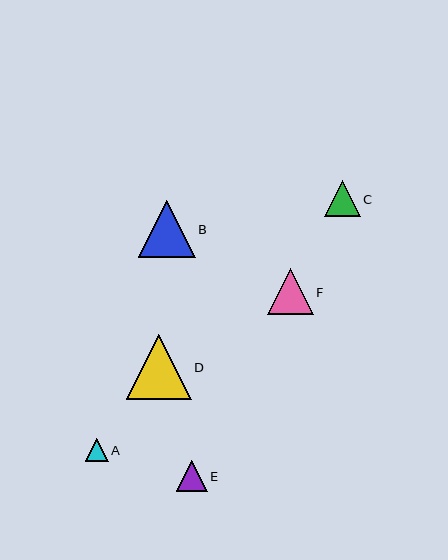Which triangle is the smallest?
Triangle A is the smallest with a size of approximately 23 pixels.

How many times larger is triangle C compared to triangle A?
Triangle C is approximately 1.5 times the size of triangle A.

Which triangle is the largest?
Triangle D is the largest with a size of approximately 65 pixels.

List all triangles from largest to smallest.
From largest to smallest: D, B, F, C, E, A.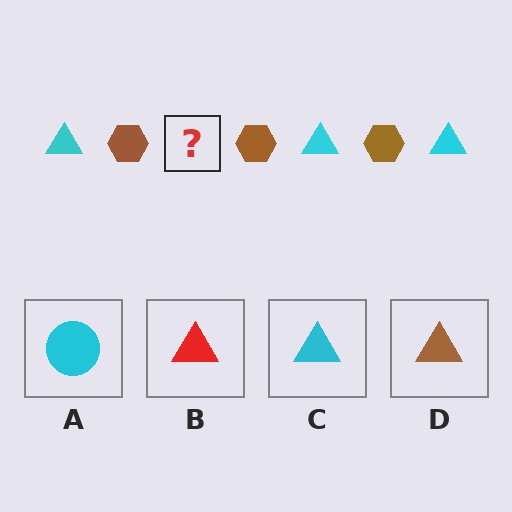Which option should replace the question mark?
Option C.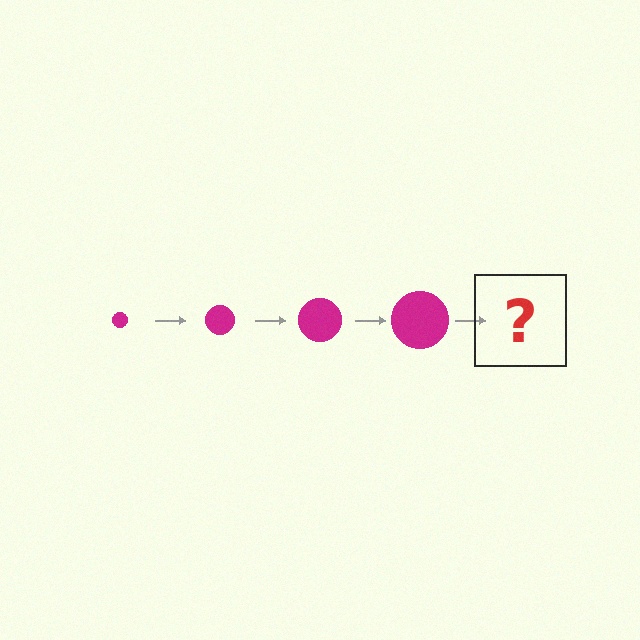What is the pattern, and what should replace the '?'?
The pattern is that the circle gets progressively larger each step. The '?' should be a magenta circle, larger than the previous one.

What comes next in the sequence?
The next element should be a magenta circle, larger than the previous one.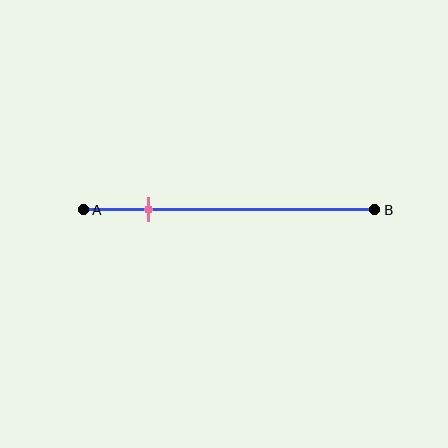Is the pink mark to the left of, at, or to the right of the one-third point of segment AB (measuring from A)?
The pink mark is to the left of the one-third point of segment AB.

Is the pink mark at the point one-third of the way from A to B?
No, the mark is at about 20% from A, not at the 33% one-third point.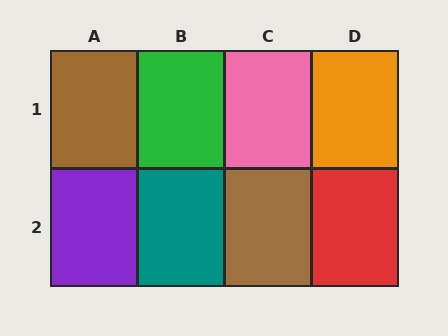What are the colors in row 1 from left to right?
Brown, green, pink, orange.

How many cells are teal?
1 cell is teal.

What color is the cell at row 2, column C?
Brown.